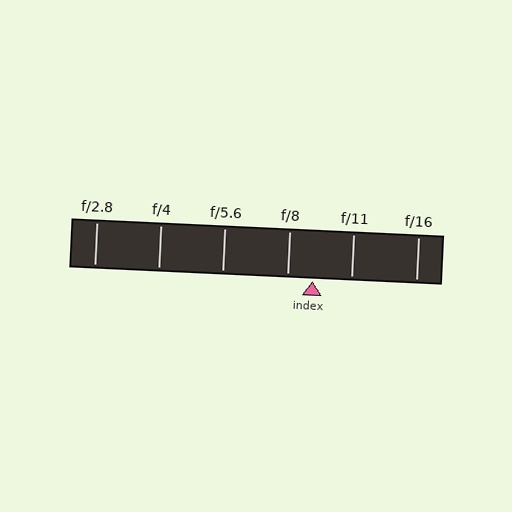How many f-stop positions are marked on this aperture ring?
There are 6 f-stop positions marked.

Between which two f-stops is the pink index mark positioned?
The index mark is between f/8 and f/11.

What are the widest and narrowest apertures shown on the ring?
The widest aperture shown is f/2.8 and the narrowest is f/16.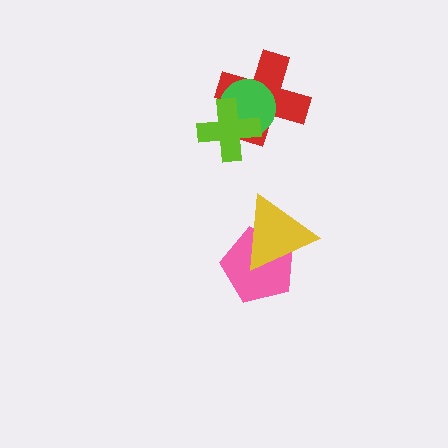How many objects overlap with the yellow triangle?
1 object overlaps with the yellow triangle.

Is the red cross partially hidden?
Yes, it is partially covered by another shape.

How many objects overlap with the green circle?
2 objects overlap with the green circle.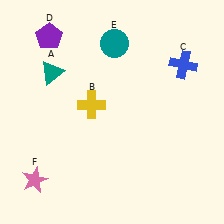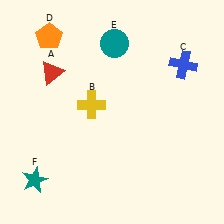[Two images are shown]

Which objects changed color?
A changed from teal to red. D changed from purple to orange. F changed from pink to teal.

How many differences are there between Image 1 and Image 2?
There are 3 differences between the two images.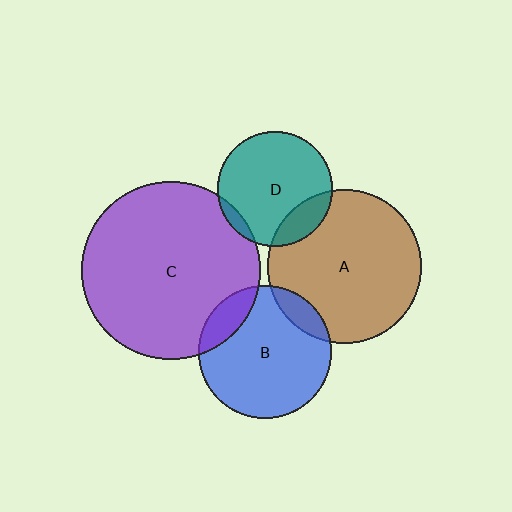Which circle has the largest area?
Circle C (purple).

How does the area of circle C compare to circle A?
Approximately 1.3 times.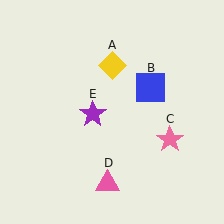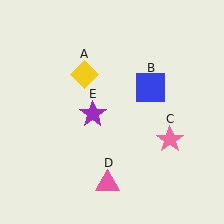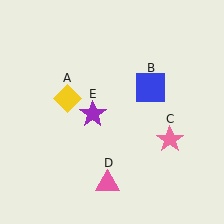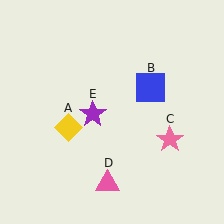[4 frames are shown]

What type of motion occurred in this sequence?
The yellow diamond (object A) rotated counterclockwise around the center of the scene.